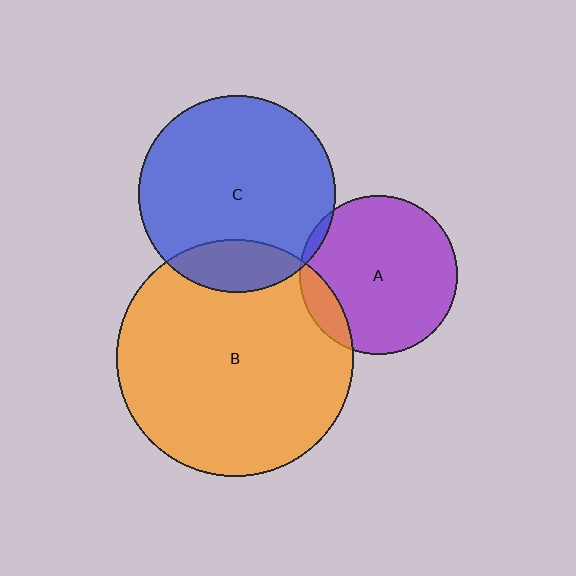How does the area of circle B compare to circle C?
Approximately 1.4 times.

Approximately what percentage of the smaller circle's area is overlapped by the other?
Approximately 15%.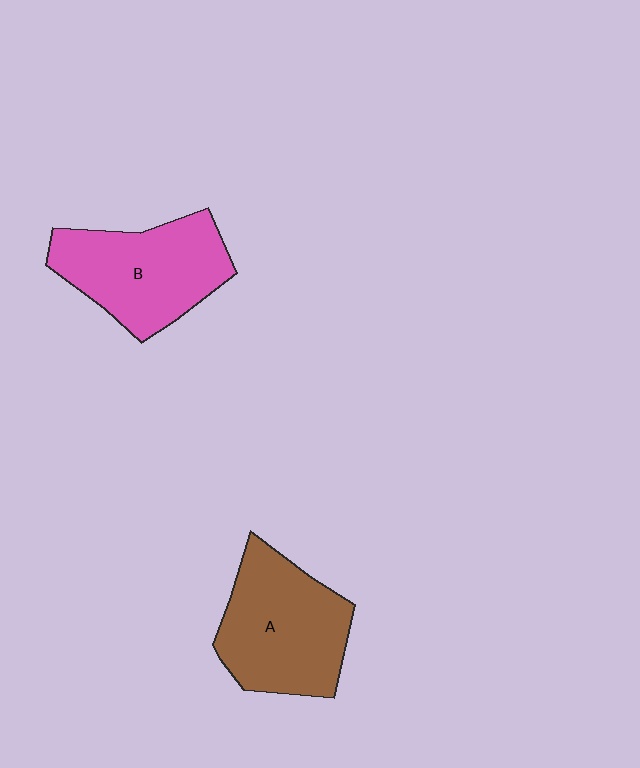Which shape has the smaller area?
Shape B (pink).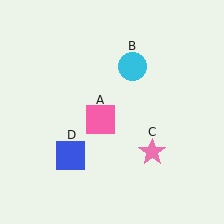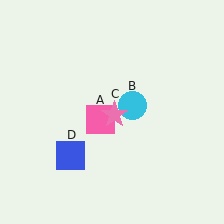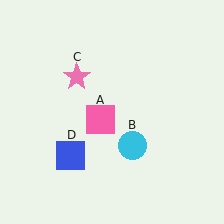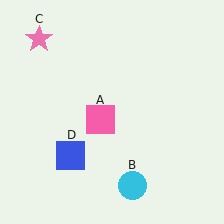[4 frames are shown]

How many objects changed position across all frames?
2 objects changed position: cyan circle (object B), pink star (object C).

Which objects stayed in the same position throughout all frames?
Pink square (object A) and blue square (object D) remained stationary.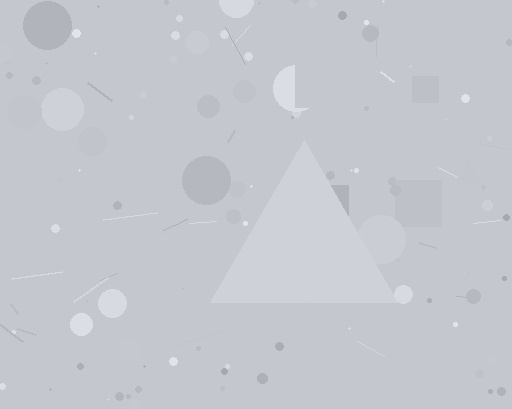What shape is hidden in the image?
A triangle is hidden in the image.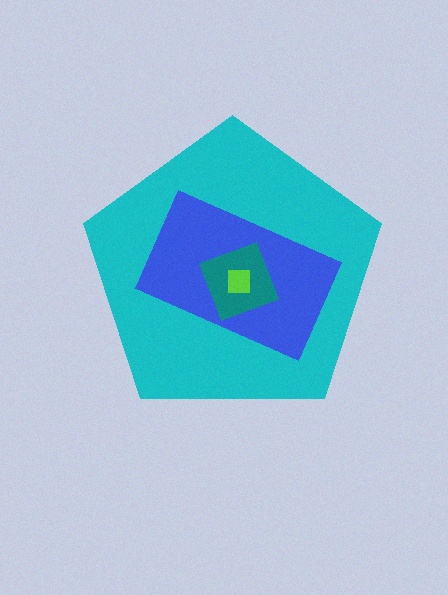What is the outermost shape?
The cyan pentagon.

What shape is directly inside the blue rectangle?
The teal diamond.